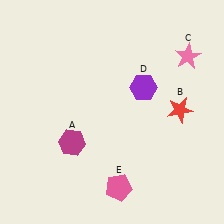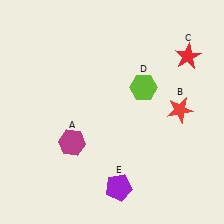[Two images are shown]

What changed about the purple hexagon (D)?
In Image 1, D is purple. In Image 2, it changed to lime.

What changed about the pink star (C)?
In Image 1, C is pink. In Image 2, it changed to red.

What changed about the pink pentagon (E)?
In Image 1, E is pink. In Image 2, it changed to purple.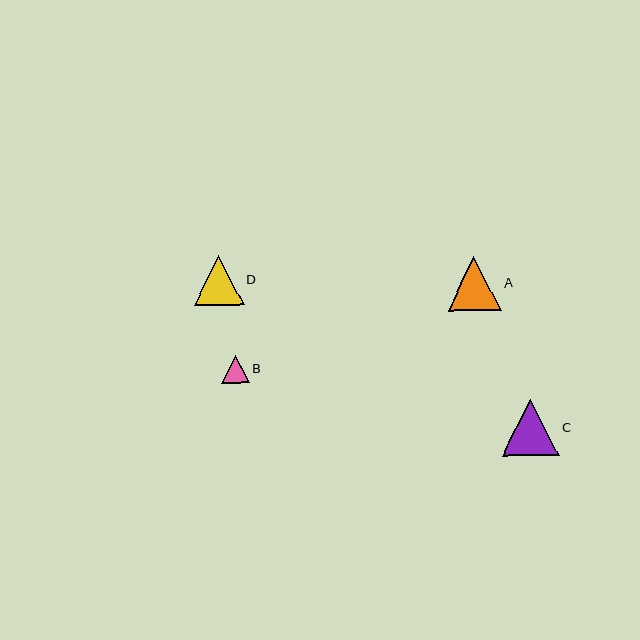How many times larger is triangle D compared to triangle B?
Triangle D is approximately 1.8 times the size of triangle B.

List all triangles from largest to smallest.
From largest to smallest: C, A, D, B.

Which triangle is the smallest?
Triangle B is the smallest with a size of approximately 28 pixels.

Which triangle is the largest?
Triangle C is the largest with a size of approximately 57 pixels.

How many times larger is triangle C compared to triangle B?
Triangle C is approximately 2.1 times the size of triangle B.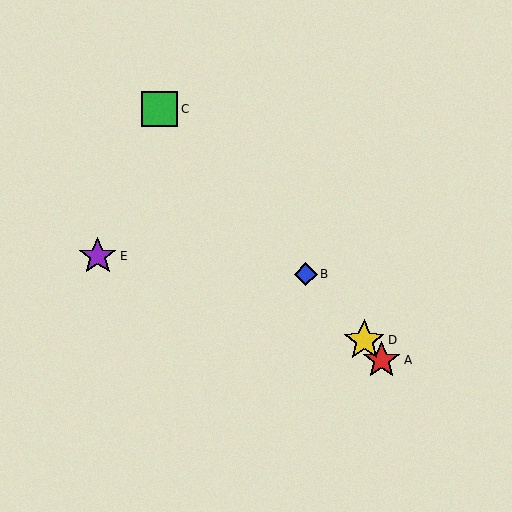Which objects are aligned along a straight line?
Objects A, B, C, D are aligned along a straight line.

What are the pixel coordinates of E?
Object E is at (98, 256).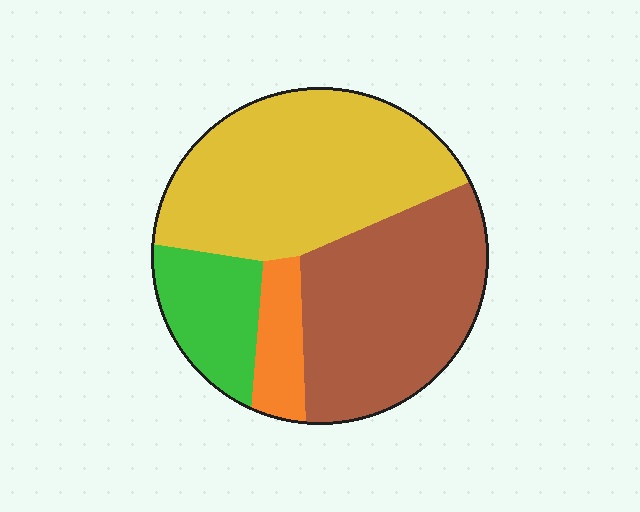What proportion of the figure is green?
Green takes up less than a quarter of the figure.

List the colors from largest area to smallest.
From largest to smallest: yellow, brown, green, orange.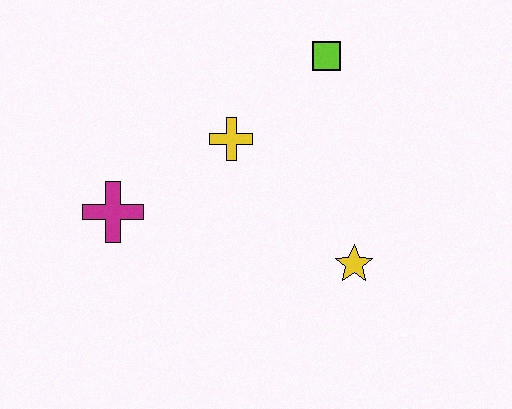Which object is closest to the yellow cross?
The lime square is closest to the yellow cross.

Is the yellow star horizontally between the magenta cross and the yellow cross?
No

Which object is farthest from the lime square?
The magenta cross is farthest from the lime square.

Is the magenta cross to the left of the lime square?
Yes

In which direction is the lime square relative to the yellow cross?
The lime square is to the right of the yellow cross.